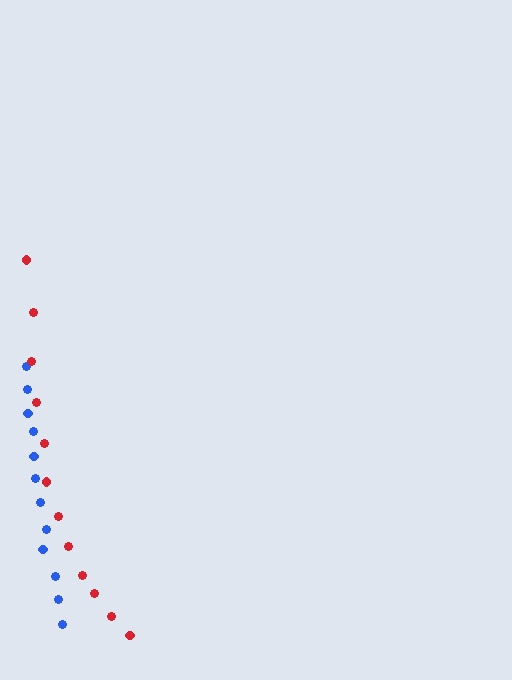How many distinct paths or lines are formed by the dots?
There are 2 distinct paths.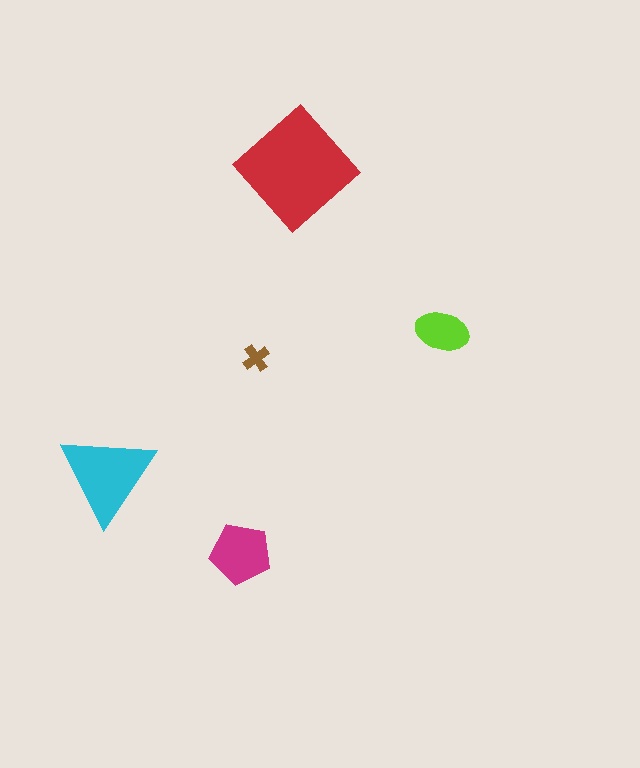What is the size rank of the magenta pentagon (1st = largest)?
3rd.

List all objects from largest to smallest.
The red diamond, the cyan triangle, the magenta pentagon, the lime ellipse, the brown cross.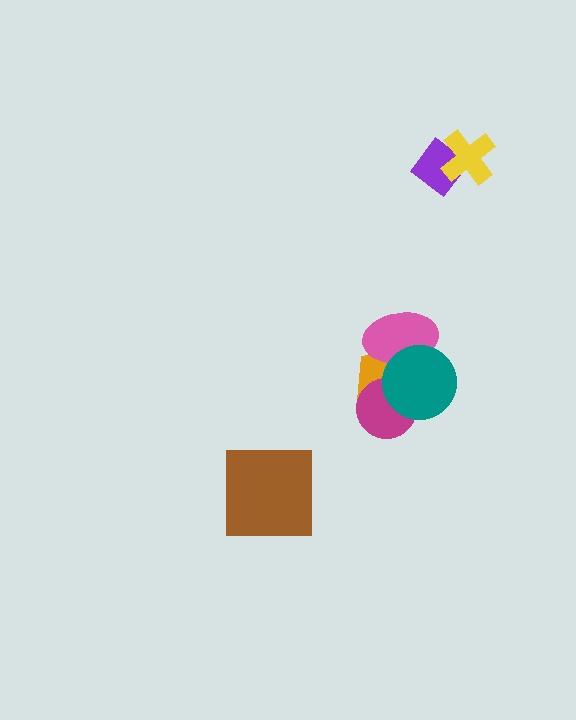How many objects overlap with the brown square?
0 objects overlap with the brown square.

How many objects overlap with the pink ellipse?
2 objects overlap with the pink ellipse.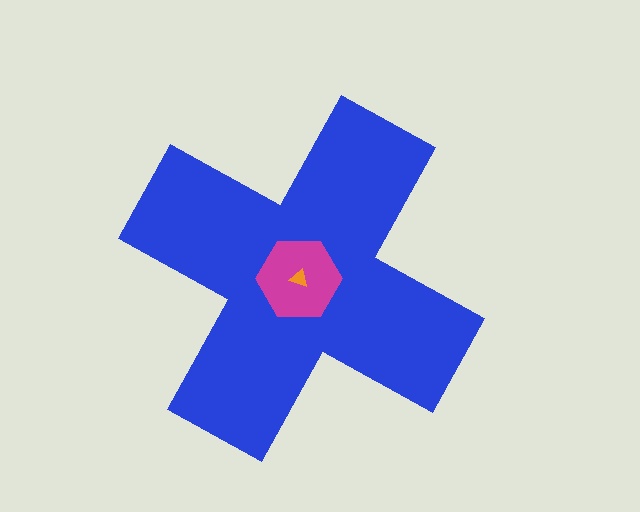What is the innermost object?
The orange triangle.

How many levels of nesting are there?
3.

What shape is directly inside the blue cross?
The magenta hexagon.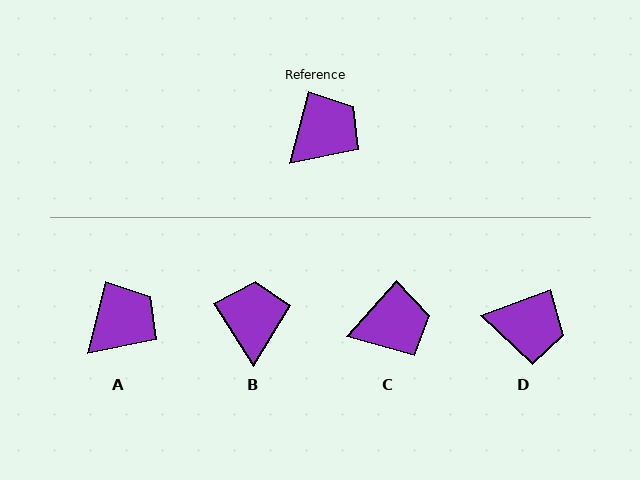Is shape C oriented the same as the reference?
No, it is off by about 27 degrees.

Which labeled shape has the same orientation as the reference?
A.